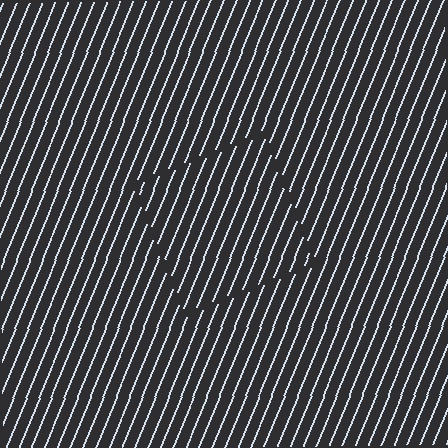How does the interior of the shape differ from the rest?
The interior of the shape contains the same grating, shifted by half a period — the contour is defined by the phase discontinuity where line-ends from the inner and outer gratings abut.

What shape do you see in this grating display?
An illusory square. The interior of the shape contains the same grating, shifted by half a period — the contour is defined by the phase discontinuity where line-ends from the inner and outer gratings abut.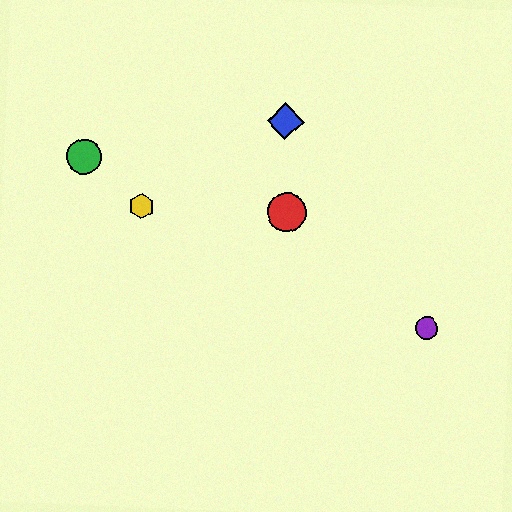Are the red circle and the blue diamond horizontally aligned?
No, the red circle is at y≈212 and the blue diamond is at y≈121.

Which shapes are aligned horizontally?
The red circle, the yellow hexagon are aligned horizontally.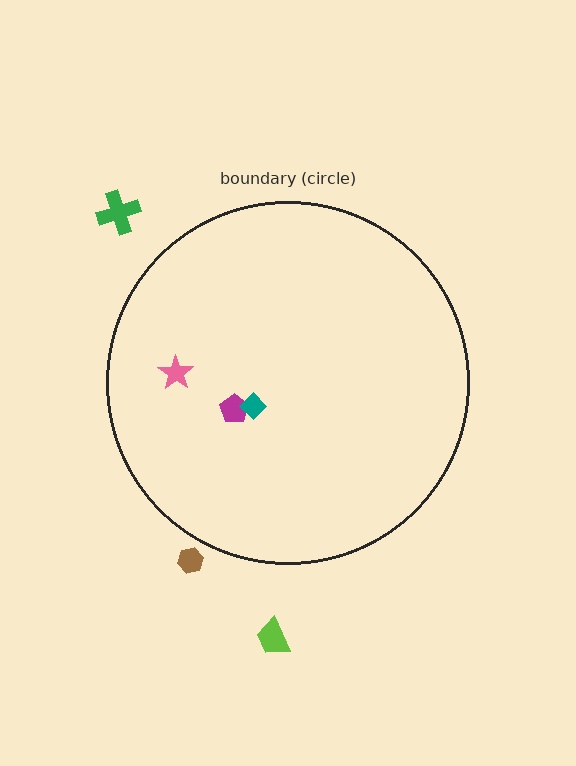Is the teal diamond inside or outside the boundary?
Inside.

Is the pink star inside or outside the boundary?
Inside.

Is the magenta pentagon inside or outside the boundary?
Inside.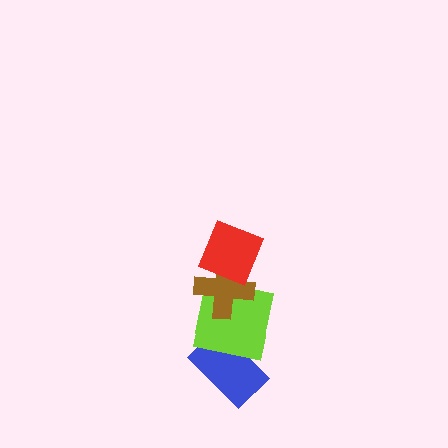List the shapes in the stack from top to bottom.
From top to bottom: the red square, the brown cross, the lime square, the blue rectangle.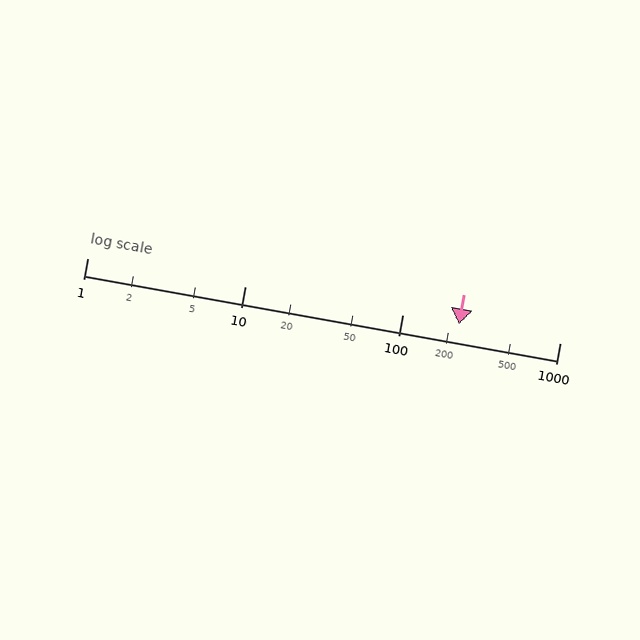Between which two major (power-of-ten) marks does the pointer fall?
The pointer is between 100 and 1000.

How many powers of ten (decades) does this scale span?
The scale spans 3 decades, from 1 to 1000.